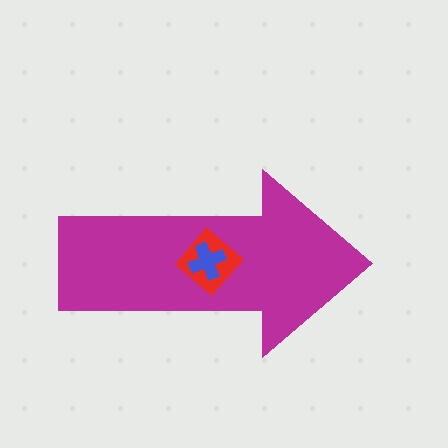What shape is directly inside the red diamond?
The blue cross.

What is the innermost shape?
The blue cross.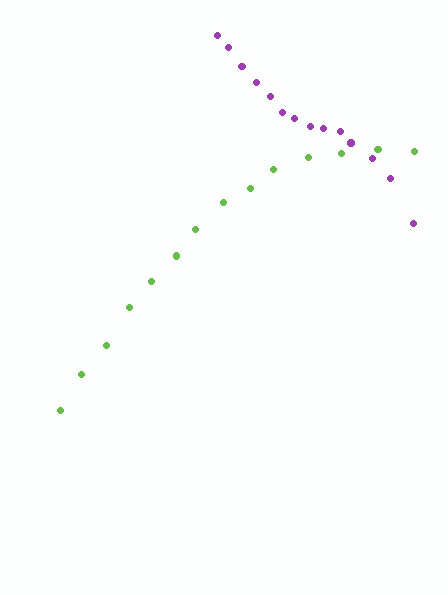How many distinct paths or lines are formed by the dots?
There are 2 distinct paths.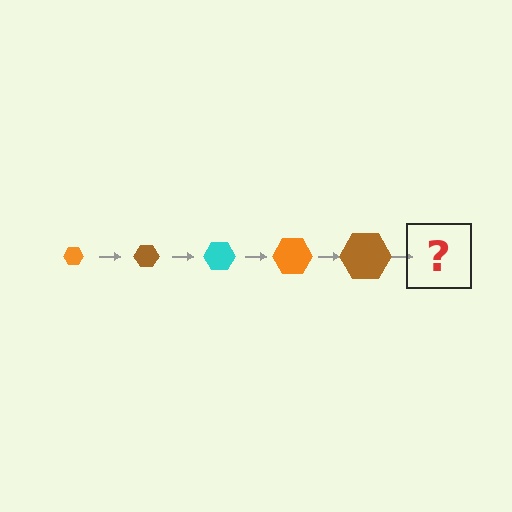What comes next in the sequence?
The next element should be a cyan hexagon, larger than the previous one.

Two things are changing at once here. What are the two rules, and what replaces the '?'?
The two rules are that the hexagon grows larger each step and the color cycles through orange, brown, and cyan. The '?' should be a cyan hexagon, larger than the previous one.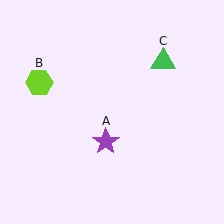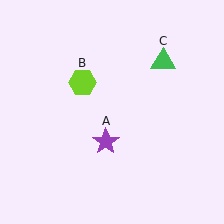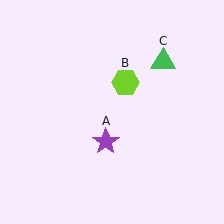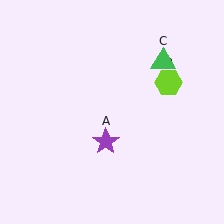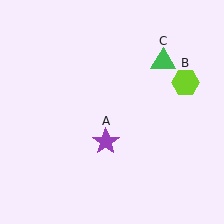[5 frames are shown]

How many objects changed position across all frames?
1 object changed position: lime hexagon (object B).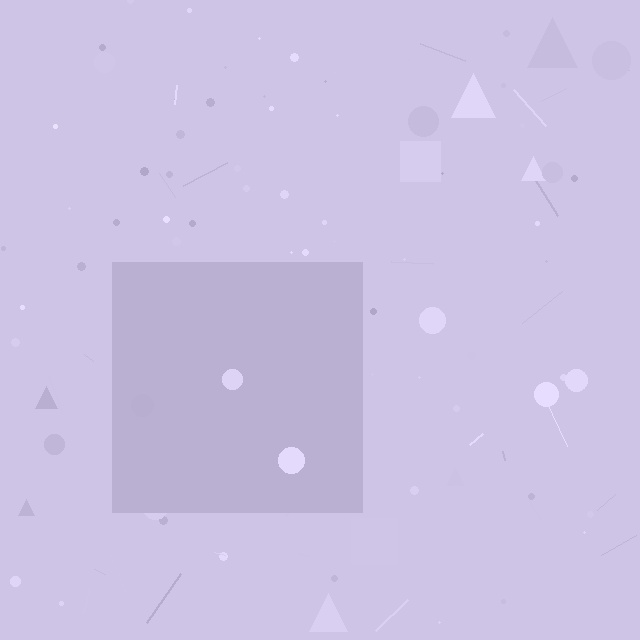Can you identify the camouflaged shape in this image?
The camouflaged shape is a square.